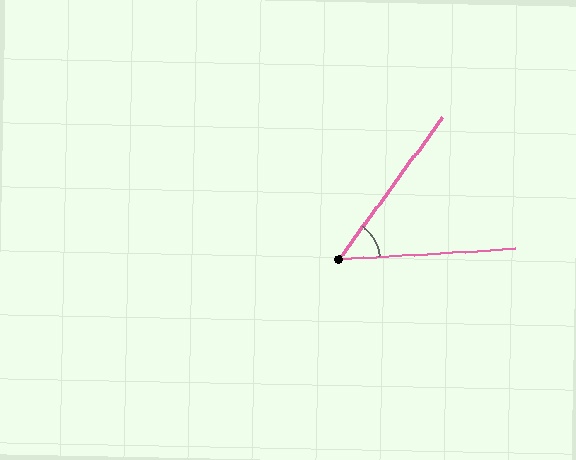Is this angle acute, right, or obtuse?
It is acute.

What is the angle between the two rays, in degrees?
Approximately 51 degrees.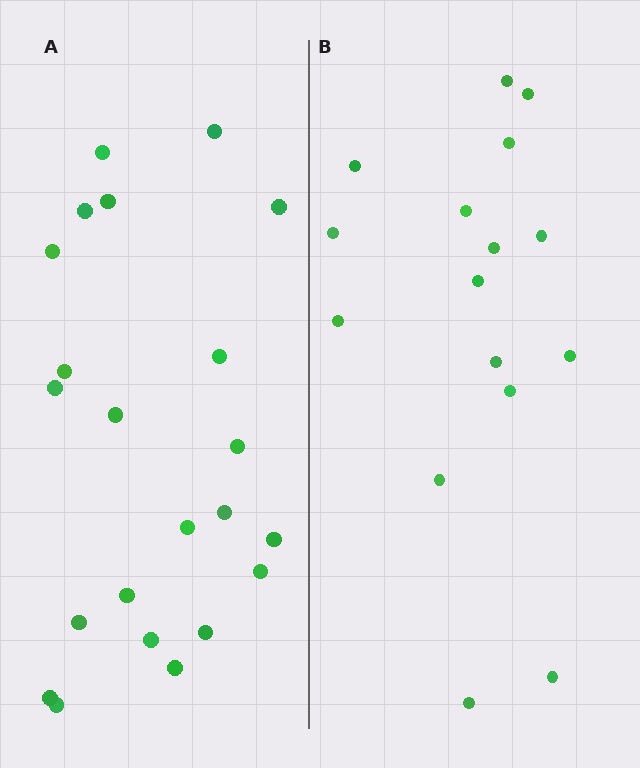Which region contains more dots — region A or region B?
Region A (the left region) has more dots.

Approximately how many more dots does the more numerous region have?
Region A has about 6 more dots than region B.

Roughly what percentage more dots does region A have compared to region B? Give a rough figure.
About 40% more.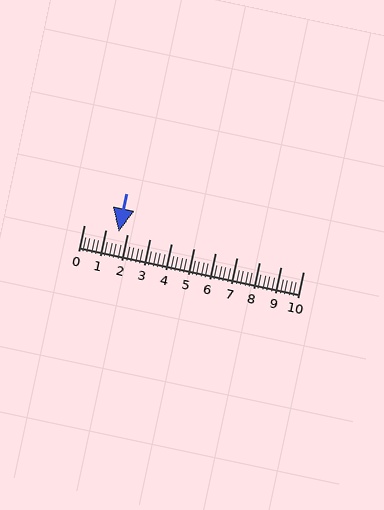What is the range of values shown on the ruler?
The ruler shows values from 0 to 10.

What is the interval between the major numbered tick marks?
The major tick marks are spaced 1 units apart.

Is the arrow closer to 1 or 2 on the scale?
The arrow is closer to 2.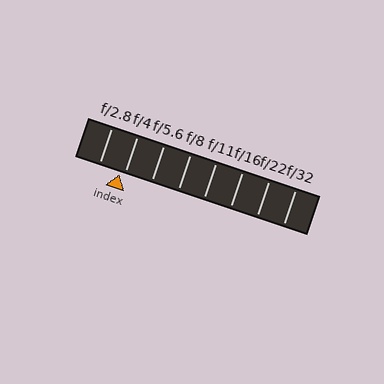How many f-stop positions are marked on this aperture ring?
There are 8 f-stop positions marked.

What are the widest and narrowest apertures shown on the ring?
The widest aperture shown is f/2.8 and the narrowest is f/32.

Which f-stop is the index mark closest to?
The index mark is closest to f/4.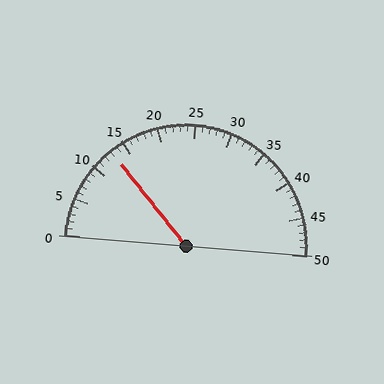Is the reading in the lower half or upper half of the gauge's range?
The reading is in the lower half of the range (0 to 50).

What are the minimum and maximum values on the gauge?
The gauge ranges from 0 to 50.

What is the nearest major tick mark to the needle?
The nearest major tick mark is 15.